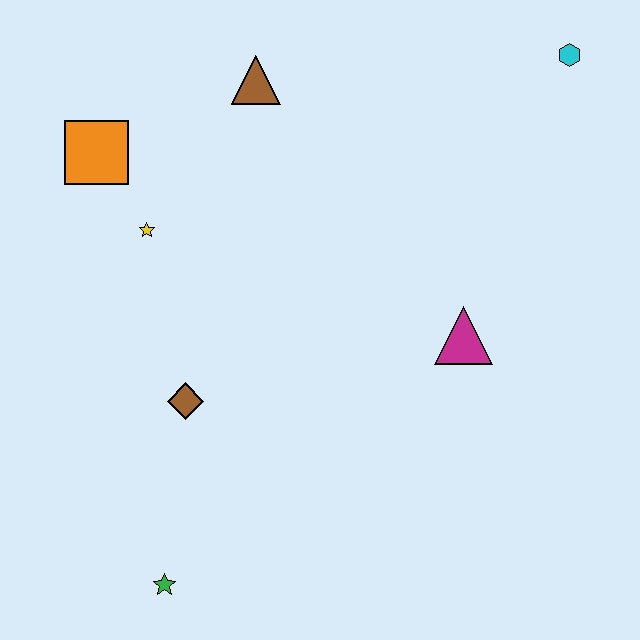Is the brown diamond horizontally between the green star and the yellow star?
No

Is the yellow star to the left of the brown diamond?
Yes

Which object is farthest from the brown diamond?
The cyan hexagon is farthest from the brown diamond.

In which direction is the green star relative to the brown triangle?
The green star is below the brown triangle.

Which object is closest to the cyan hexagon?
The magenta triangle is closest to the cyan hexagon.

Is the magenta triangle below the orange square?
Yes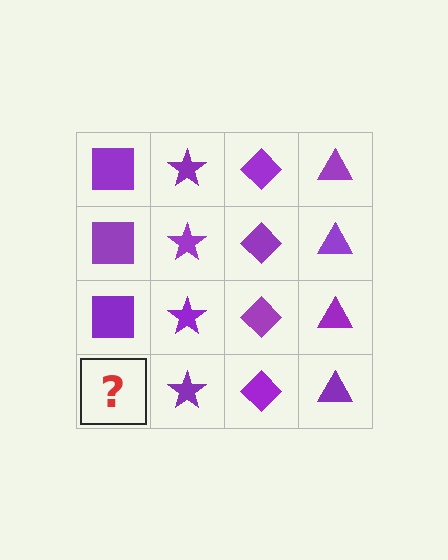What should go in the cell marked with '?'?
The missing cell should contain a purple square.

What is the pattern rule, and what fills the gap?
The rule is that each column has a consistent shape. The gap should be filled with a purple square.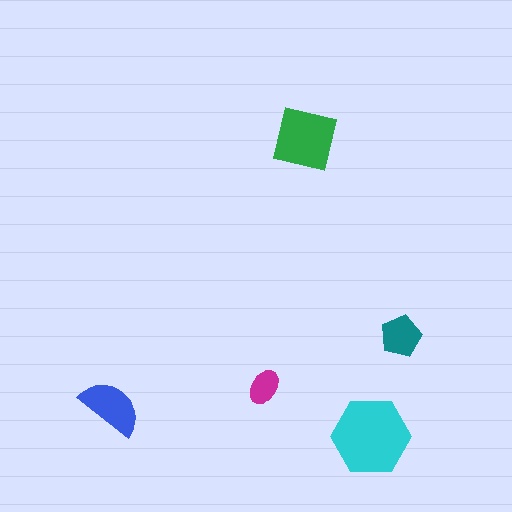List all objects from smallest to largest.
The magenta ellipse, the teal pentagon, the blue semicircle, the green square, the cyan hexagon.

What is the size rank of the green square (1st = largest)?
2nd.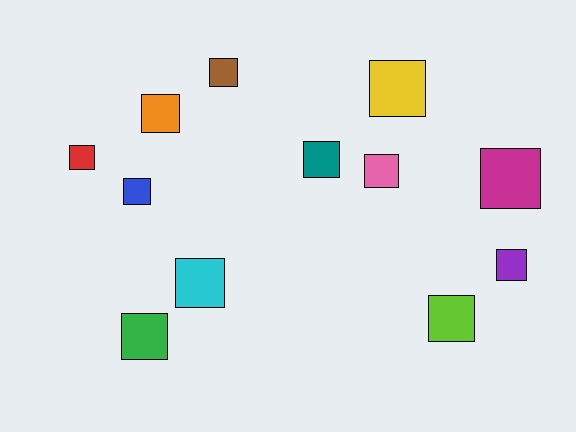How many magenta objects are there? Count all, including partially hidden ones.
There is 1 magenta object.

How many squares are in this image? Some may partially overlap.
There are 12 squares.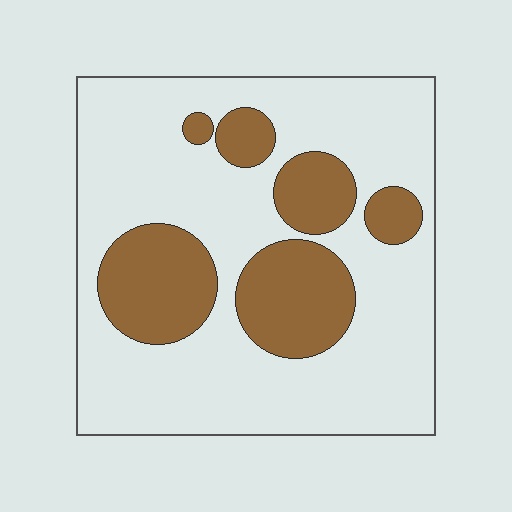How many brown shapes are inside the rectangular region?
6.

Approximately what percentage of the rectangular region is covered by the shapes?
Approximately 25%.